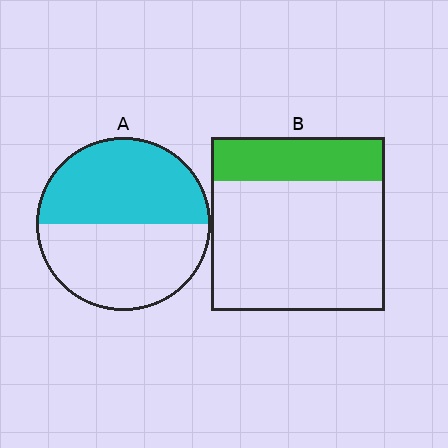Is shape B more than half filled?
No.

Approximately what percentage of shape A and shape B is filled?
A is approximately 50% and B is approximately 25%.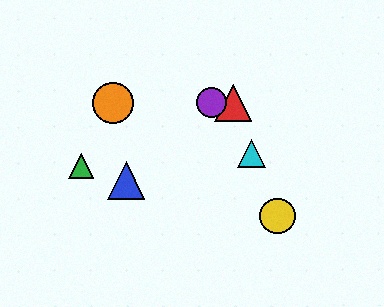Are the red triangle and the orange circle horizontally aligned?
Yes, both are at y≈103.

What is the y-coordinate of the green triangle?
The green triangle is at y≈166.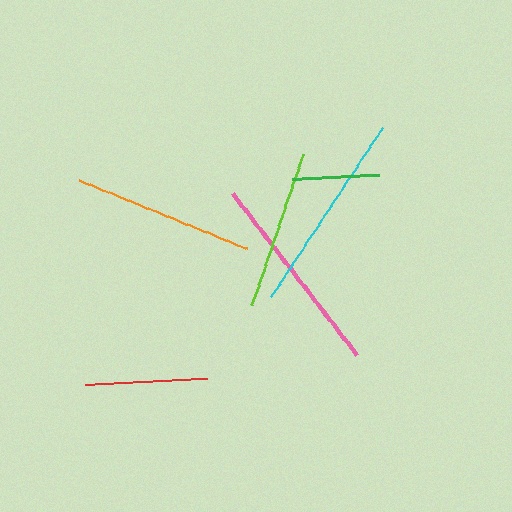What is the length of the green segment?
The green segment is approximately 87 pixels long.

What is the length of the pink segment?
The pink segment is approximately 204 pixels long.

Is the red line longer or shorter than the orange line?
The orange line is longer than the red line.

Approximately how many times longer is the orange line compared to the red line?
The orange line is approximately 1.5 times the length of the red line.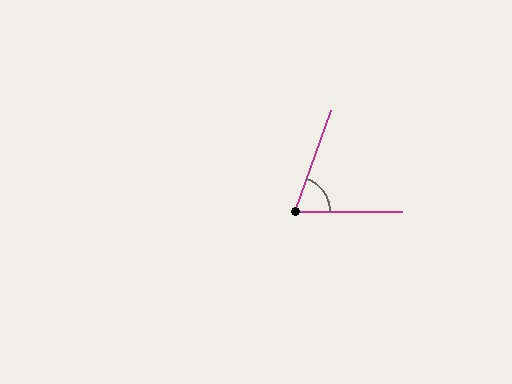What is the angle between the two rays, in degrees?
Approximately 71 degrees.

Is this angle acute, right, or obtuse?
It is acute.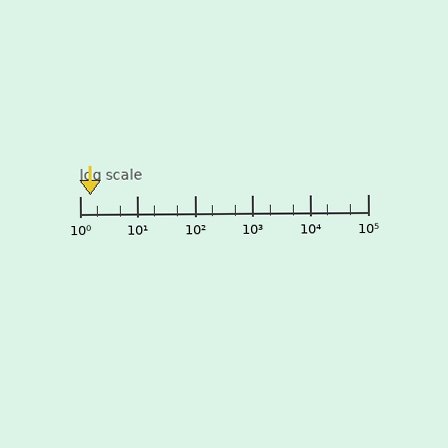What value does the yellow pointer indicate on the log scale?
The pointer indicates approximately 1.5.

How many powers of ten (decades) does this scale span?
The scale spans 5 decades, from 1 to 100000.